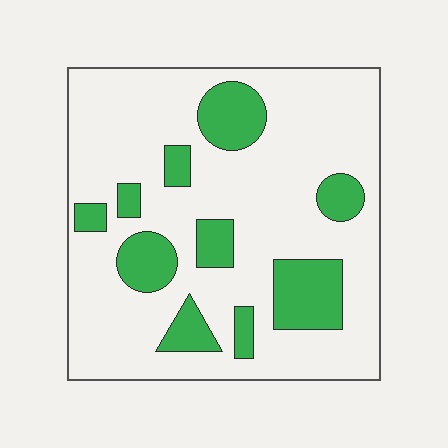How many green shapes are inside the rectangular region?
10.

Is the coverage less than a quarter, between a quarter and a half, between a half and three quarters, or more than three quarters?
Less than a quarter.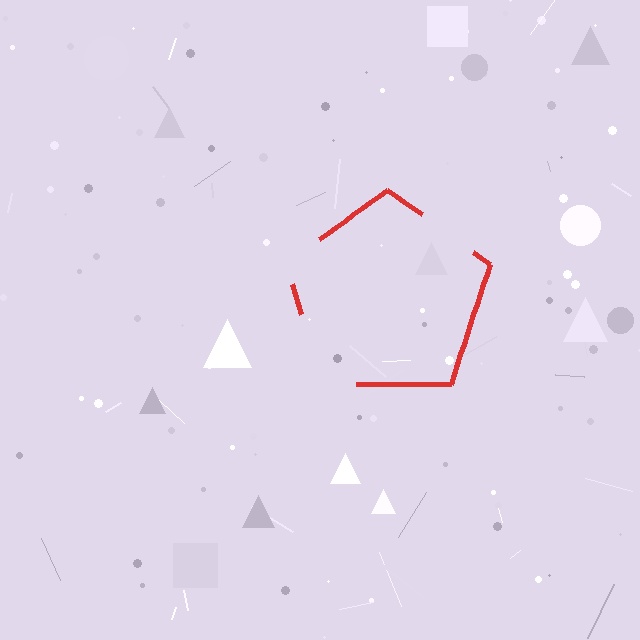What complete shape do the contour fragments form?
The contour fragments form a pentagon.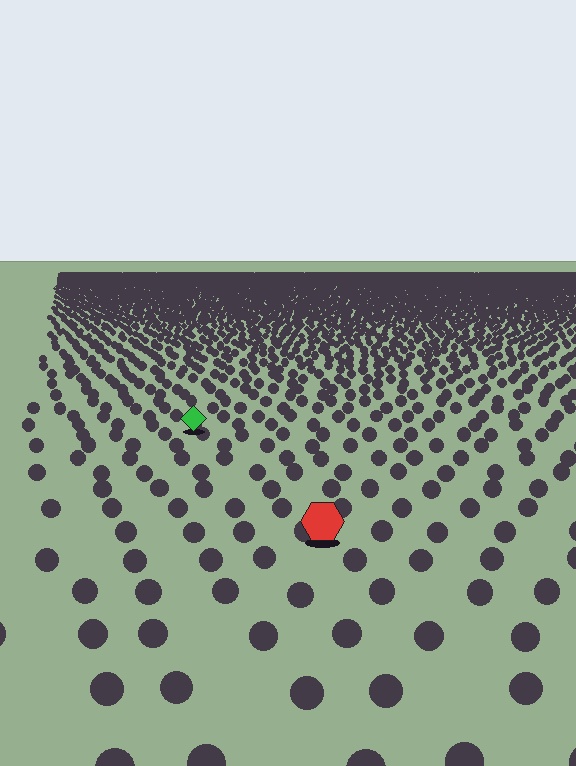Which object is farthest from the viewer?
The green diamond is farthest from the viewer. It appears smaller and the ground texture around it is denser.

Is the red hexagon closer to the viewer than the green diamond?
Yes. The red hexagon is closer — you can tell from the texture gradient: the ground texture is coarser near it.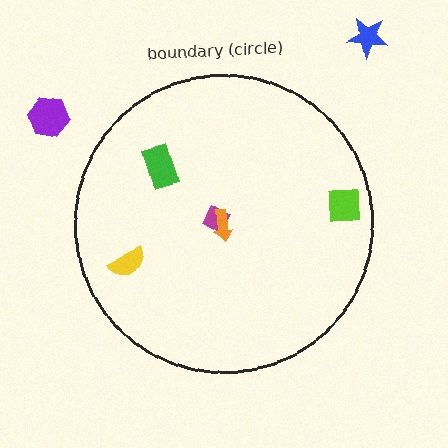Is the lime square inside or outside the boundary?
Inside.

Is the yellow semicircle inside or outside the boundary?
Inside.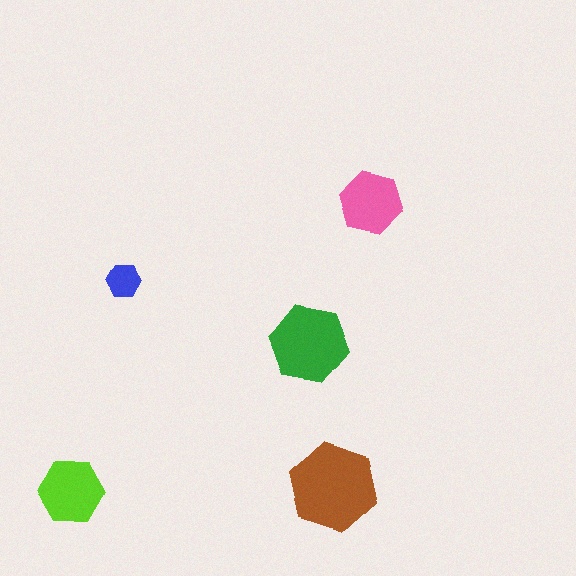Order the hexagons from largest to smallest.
the brown one, the green one, the lime one, the pink one, the blue one.